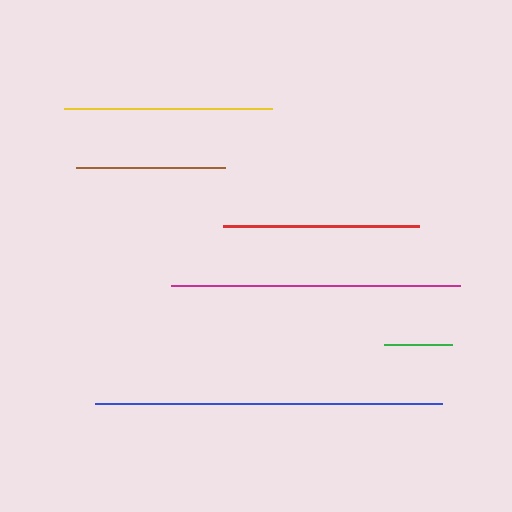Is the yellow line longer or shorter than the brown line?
The yellow line is longer than the brown line.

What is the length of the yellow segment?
The yellow segment is approximately 209 pixels long.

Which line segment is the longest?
The blue line is the longest at approximately 348 pixels.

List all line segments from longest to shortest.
From longest to shortest: blue, magenta, yellow, red, brown, green.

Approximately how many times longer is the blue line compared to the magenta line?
The blue line is approximately 1.2 times the length of the magenta line.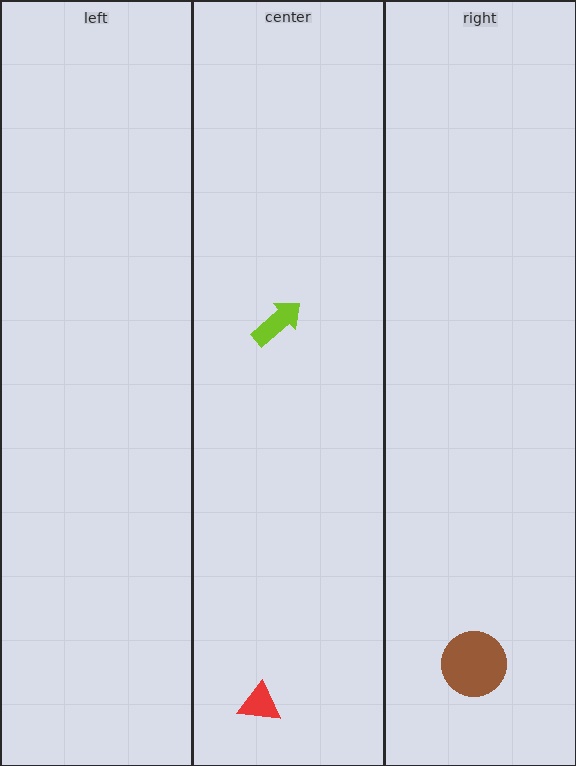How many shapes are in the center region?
2.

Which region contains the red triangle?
The center region.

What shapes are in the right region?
The brown circle.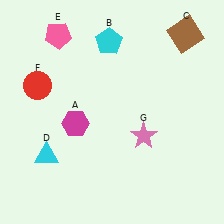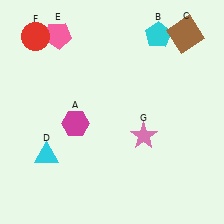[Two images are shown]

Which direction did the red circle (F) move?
The red circle (F) moved up.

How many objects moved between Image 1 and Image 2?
2 objects moved between the two images.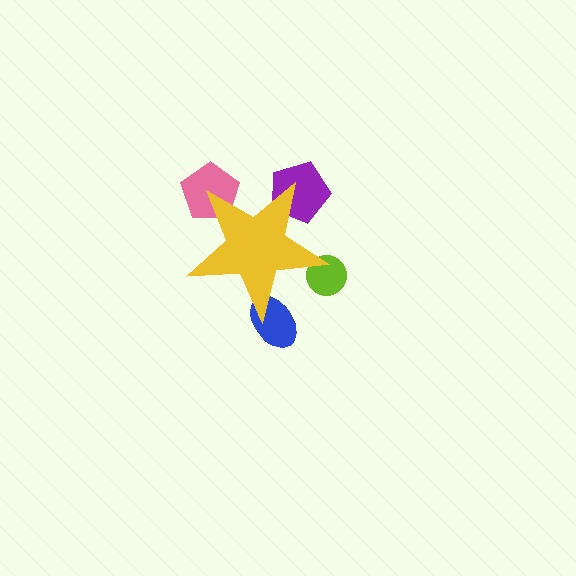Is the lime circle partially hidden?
Yes, the lime circle is partially hidden behind the yellow star.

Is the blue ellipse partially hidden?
Yes, the blue ellipse is partially hidden behind the yellow star.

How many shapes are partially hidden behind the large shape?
4 shapes are partially hidden.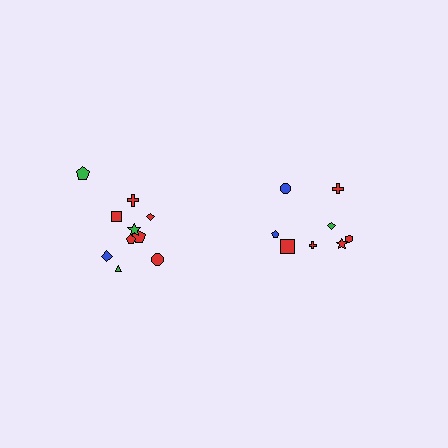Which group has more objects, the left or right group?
The left group.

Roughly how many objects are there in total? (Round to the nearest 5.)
Roughly 20 objects in total.